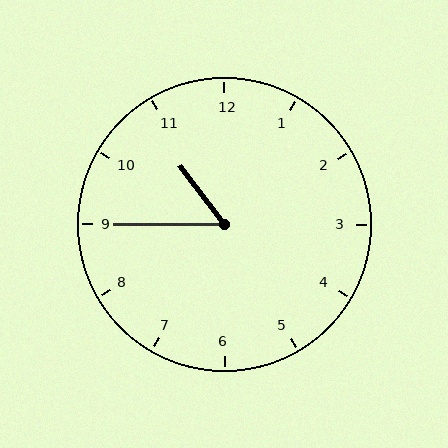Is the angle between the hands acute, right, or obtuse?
It is acute.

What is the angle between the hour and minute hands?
Approximately 52 degrees.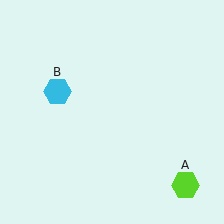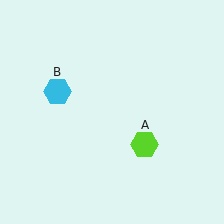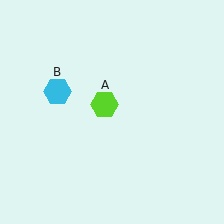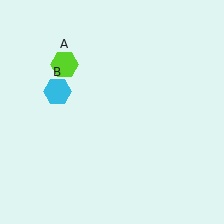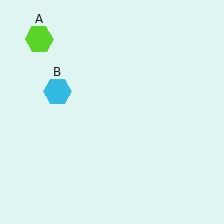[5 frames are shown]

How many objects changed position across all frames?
1 object changed position: lime hexagon (object A).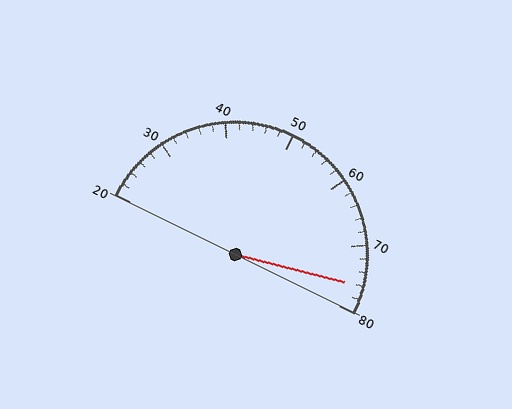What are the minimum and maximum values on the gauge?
The gauge ranges from 20 to 80.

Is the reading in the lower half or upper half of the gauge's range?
The reading is in the upper half of the range (20 to 80).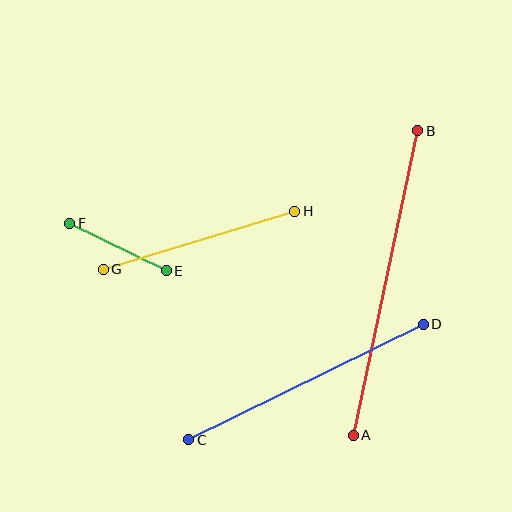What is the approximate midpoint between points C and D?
The midpoint is at approximately (306, 382) pixels.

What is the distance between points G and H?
The distance is approximately 200 pixels.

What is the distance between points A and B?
The distance is approximately 312 pixels.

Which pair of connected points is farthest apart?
Points A and B are farthest apart.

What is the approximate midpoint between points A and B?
The midpoint is at approximately (385, 283) pixels.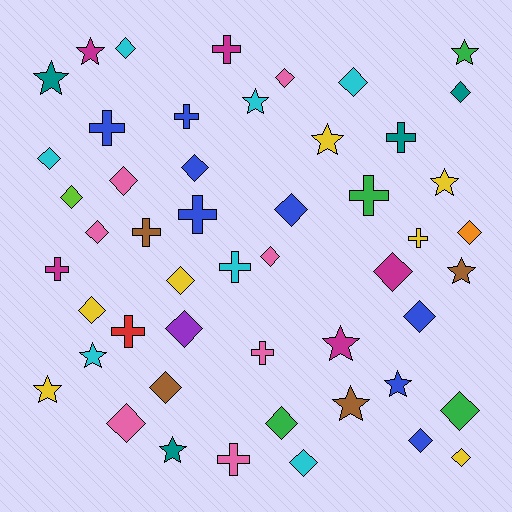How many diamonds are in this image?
There are 24 diamonds.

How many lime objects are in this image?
There is 1 lime object.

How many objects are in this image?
There are 50 objects.